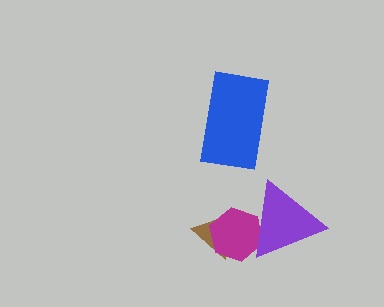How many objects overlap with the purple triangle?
1 object overlaps with the purple triangle.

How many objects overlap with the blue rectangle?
0 objects overlap with the blue rectangle.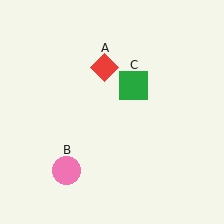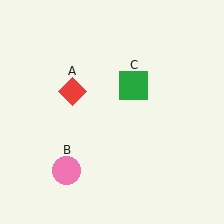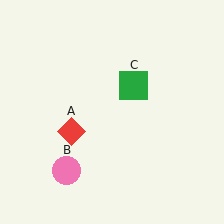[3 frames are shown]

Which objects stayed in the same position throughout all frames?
Pink circle (object B) and green square (object C) remained stationary.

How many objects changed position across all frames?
1 object changed position: red diamond (object A).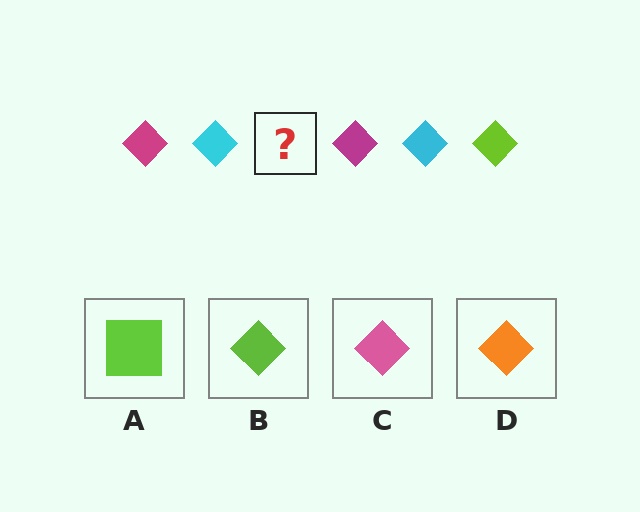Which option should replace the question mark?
Option B.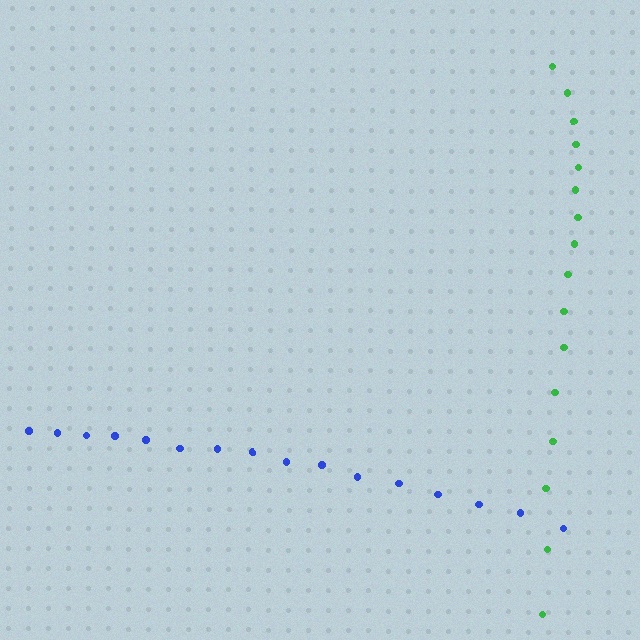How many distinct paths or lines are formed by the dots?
There are 2 distinct paths.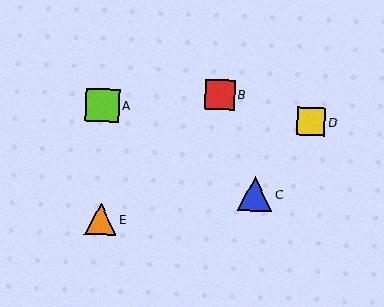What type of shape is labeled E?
Shape E is an orange triangle.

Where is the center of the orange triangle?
The center of the orange triangle is at (101, 219).